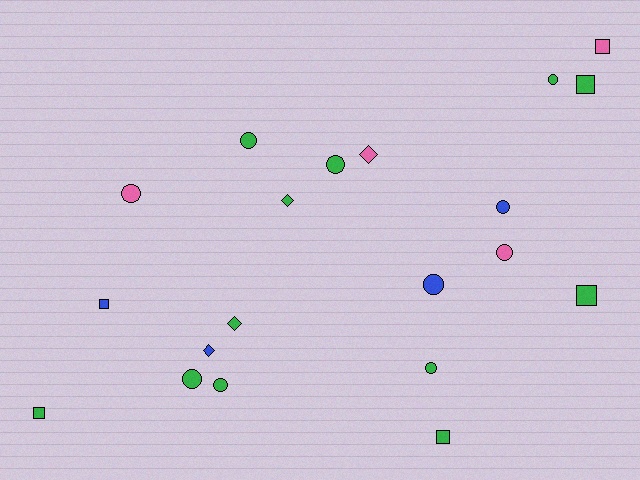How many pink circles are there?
There are 2 pink circles.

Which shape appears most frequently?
Circle, with 10 objects.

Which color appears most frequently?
Green, with 12 objects.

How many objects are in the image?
There are 20 objects.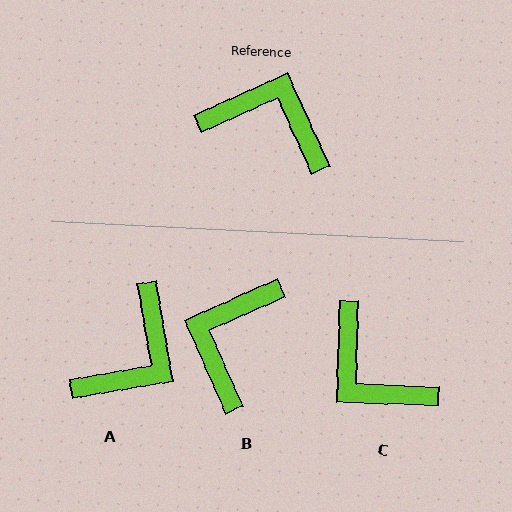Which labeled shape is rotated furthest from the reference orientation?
C, about 154 degrees away.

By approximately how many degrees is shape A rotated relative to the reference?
Approximately 105 degrees clockwise.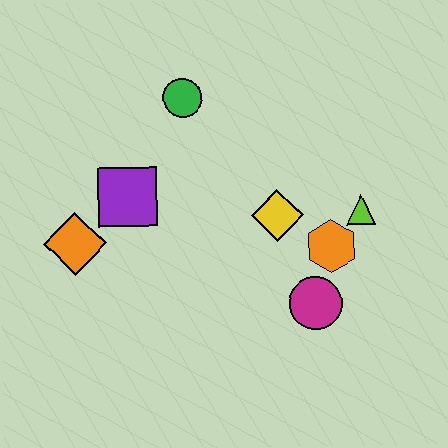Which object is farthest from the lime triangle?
The orange diamond is farthest from the lime triangle.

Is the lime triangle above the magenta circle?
Yes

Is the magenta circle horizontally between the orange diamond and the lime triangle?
Yes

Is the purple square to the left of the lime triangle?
Yes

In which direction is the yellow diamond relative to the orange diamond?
The yellow diamond is to the right of the orange diamond.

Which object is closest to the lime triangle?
The orange hexagon is closest to the lime triangle.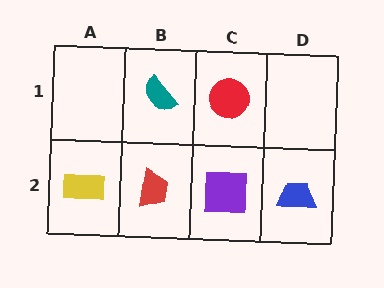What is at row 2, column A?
A yellow rectangle.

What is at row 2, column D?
A blue trapezoid.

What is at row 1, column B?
A teal semicircle.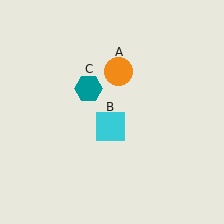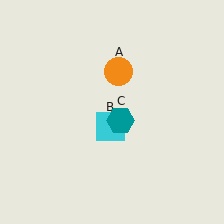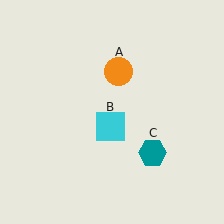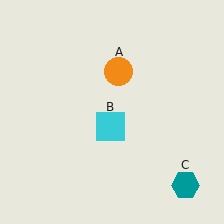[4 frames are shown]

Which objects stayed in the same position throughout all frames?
Orange circle (object A) and cyan square (object B) remained stationary.